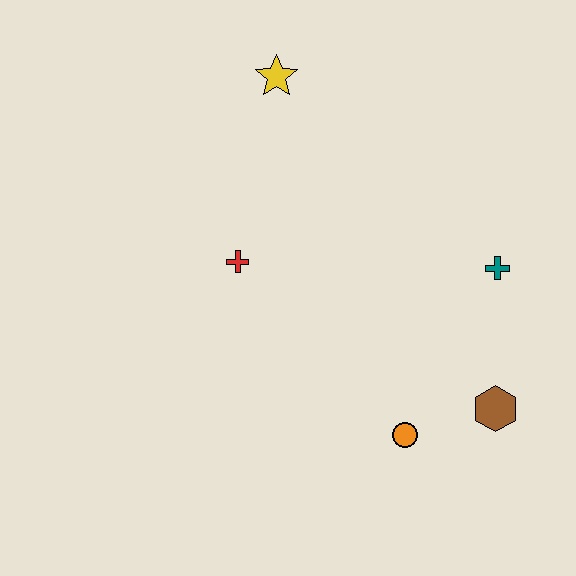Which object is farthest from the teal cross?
The yellow star is farthest from the teal cross.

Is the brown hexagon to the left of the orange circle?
No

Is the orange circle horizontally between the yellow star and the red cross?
No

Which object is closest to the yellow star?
The red cross is closest to the yellow star.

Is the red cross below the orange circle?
No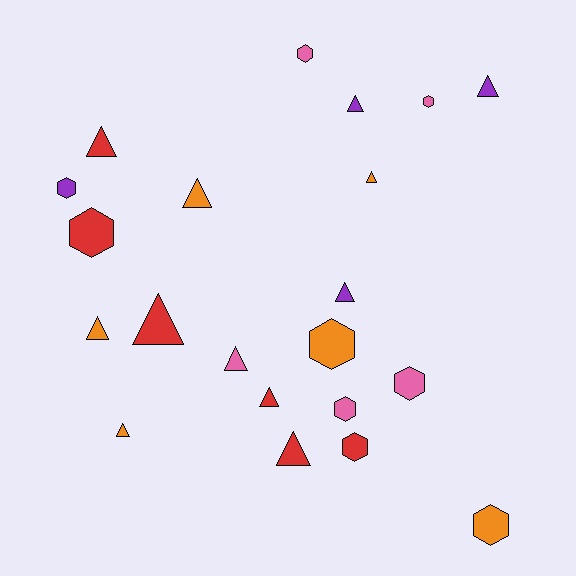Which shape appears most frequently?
Triangle, with 12 objects.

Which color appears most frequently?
Orange, with 6 objects.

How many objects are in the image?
There are 21 objects.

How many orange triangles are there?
There are 4 orange triangles.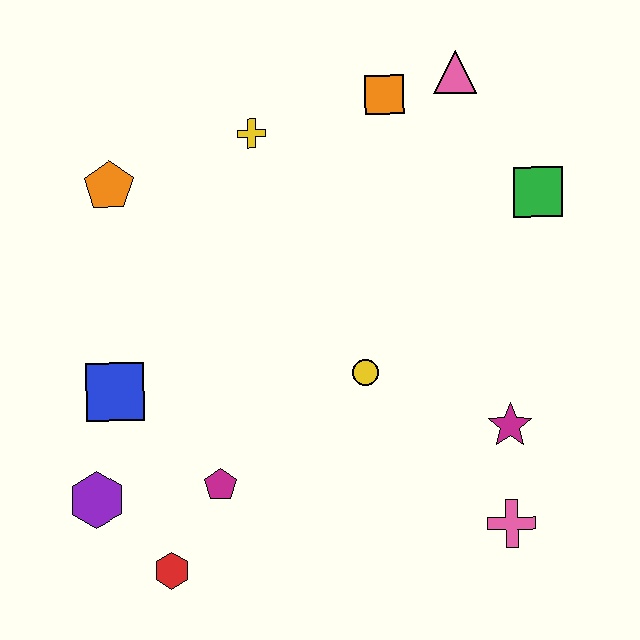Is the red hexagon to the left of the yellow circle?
Yes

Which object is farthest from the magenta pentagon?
The pink triangle is farthest from the magenta pentagon.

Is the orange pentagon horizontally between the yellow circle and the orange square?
No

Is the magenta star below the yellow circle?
Yes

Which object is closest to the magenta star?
The pink cross is closest to the magenta star.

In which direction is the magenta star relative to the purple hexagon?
The magenta star is to the right of the purple hexagon.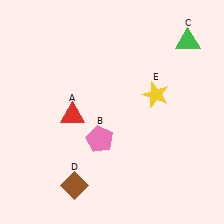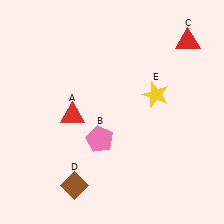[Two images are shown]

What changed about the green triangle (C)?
In Image 1, C is green. In Image 2, it changed to red.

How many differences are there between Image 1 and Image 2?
There is 1 difference between the two images.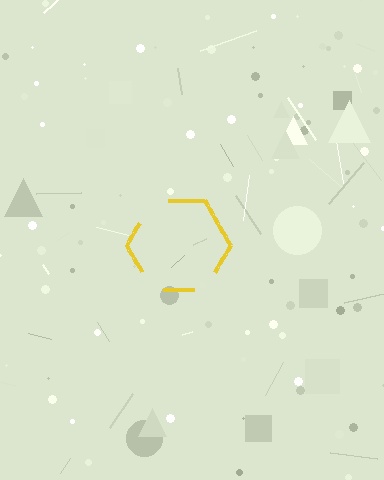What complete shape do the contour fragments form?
The contour fragments form a hexagon.